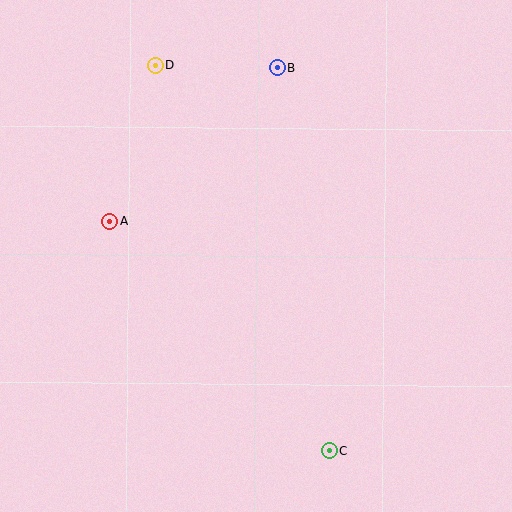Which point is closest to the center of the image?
Point A at (110, 221) is closest to the center.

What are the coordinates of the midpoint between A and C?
The midpoint between A and C is at (220, 336).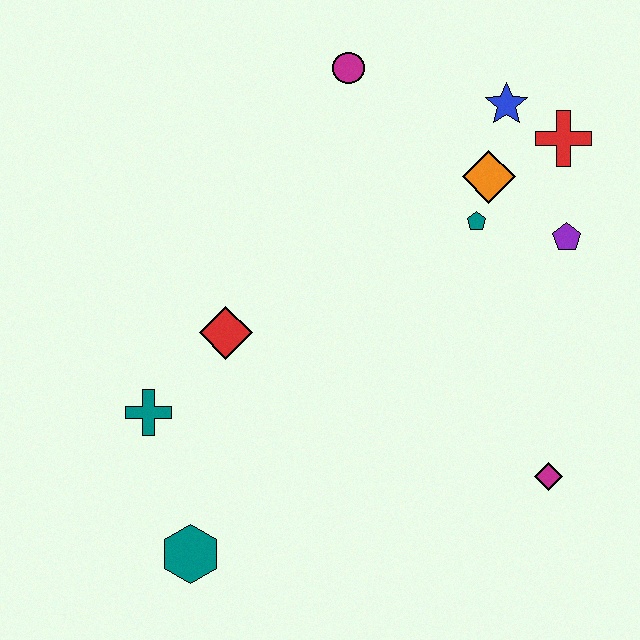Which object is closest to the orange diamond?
The teal pentagon is closest to the orange diamond.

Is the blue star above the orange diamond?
Yes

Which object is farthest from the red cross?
The teal hexagon is farthest from the red cross.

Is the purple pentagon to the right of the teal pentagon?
Yes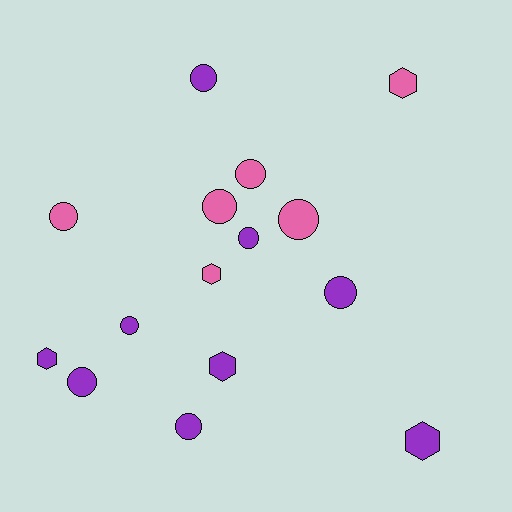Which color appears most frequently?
Purple, with 9 objects.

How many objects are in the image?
There are 15 objects.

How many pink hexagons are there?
There are 2 pink hexagons.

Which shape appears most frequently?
Circle, with 10 objects.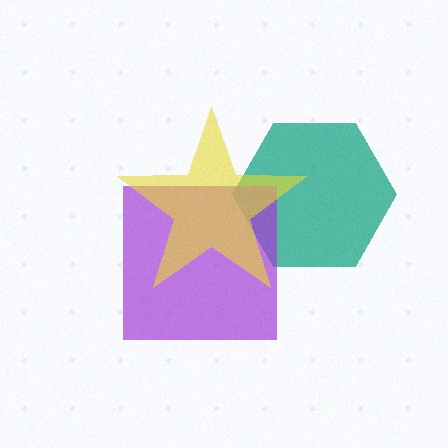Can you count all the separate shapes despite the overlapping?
Yes, there are 3 separate shapes.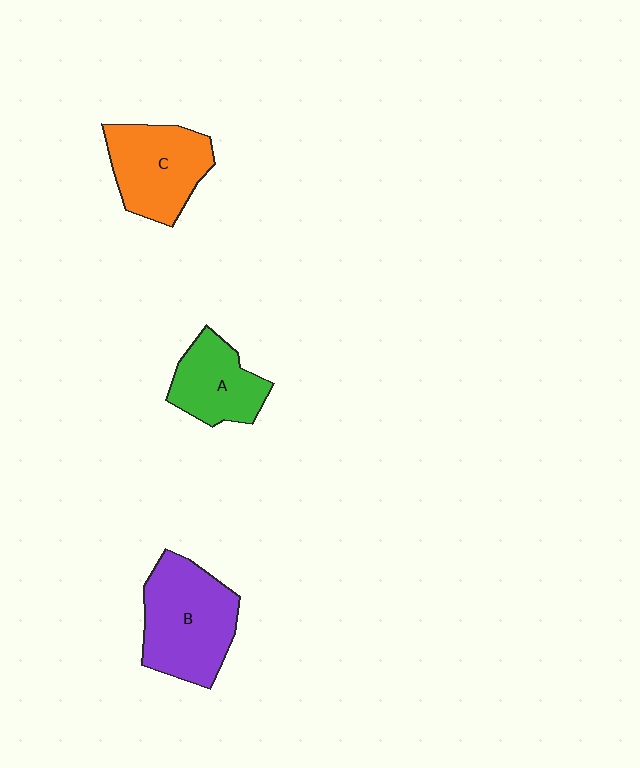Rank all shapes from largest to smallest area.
From largest to smallest: B (purple), C (orange), A (green).